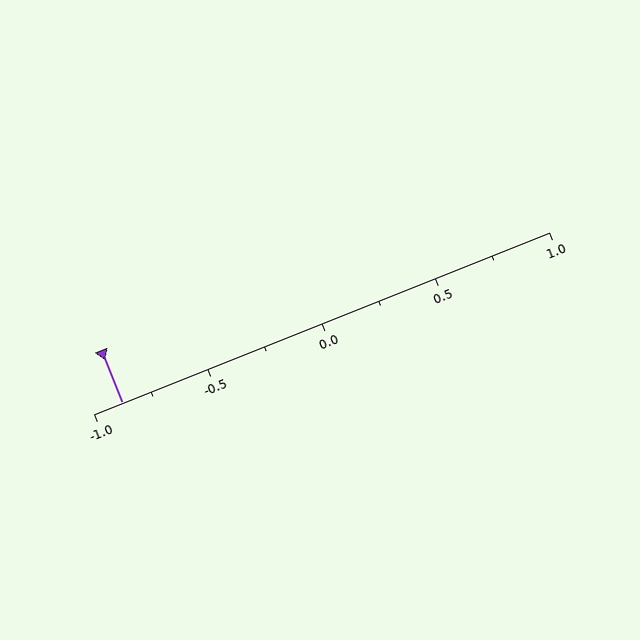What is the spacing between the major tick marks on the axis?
The major ticks are spaced 0.5 apart.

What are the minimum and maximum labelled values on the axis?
The axis runs from -1.0 to 1.0.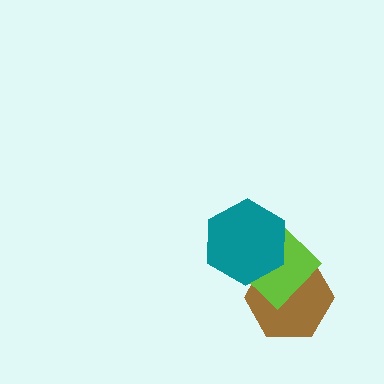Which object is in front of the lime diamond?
The teal hexagon is in front of the lime diamond.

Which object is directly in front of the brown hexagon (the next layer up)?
The lime diamond is directly in front of the brown hexagon.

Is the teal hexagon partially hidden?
No, no other shape covers it.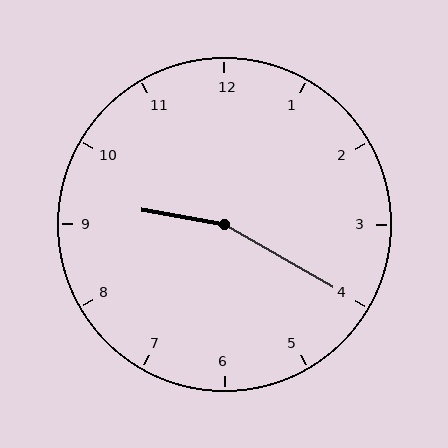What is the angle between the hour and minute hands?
Approximately 160 degrees.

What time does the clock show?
9:20.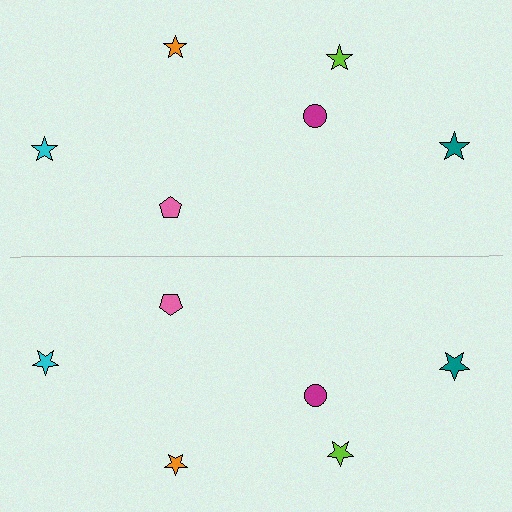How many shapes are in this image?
There are 12 shapes in this image.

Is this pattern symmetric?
Yes, this pattern has bilateral (reflection) symmetry.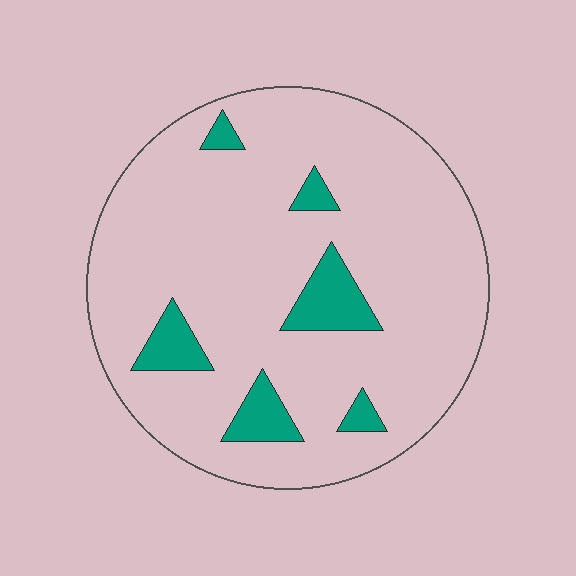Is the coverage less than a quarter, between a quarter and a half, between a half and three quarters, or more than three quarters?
Less than a quarter.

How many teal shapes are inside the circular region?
6.